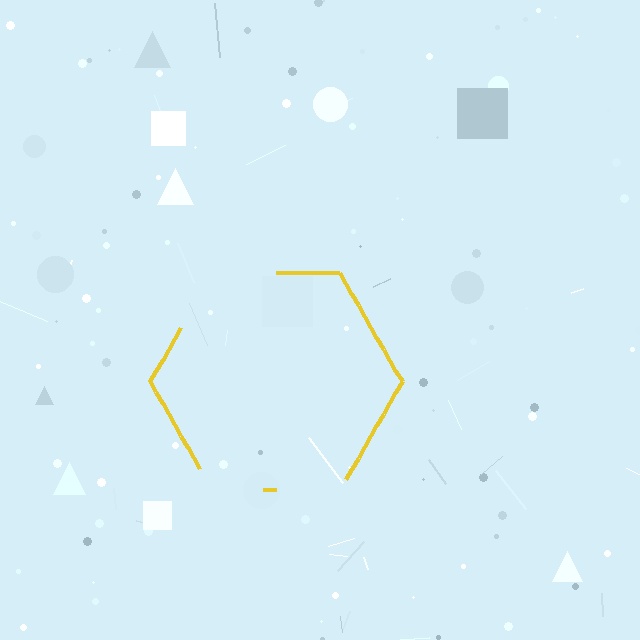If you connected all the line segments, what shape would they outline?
They would outline a hexagon.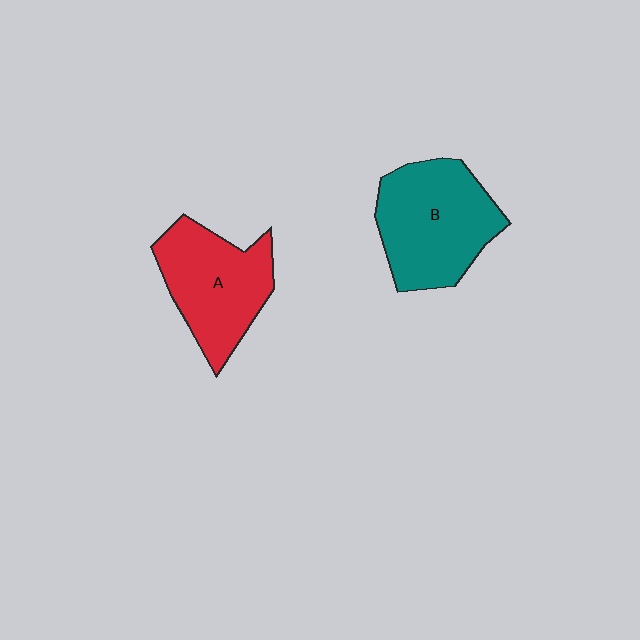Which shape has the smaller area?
Shape A (red).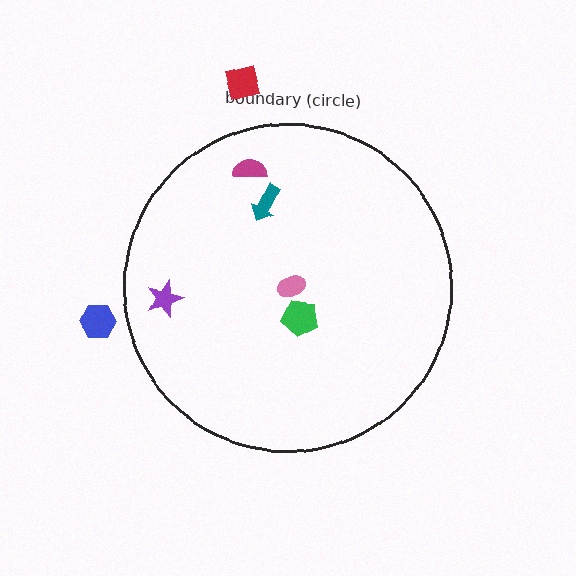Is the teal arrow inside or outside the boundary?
Inside.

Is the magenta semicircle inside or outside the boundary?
Inside.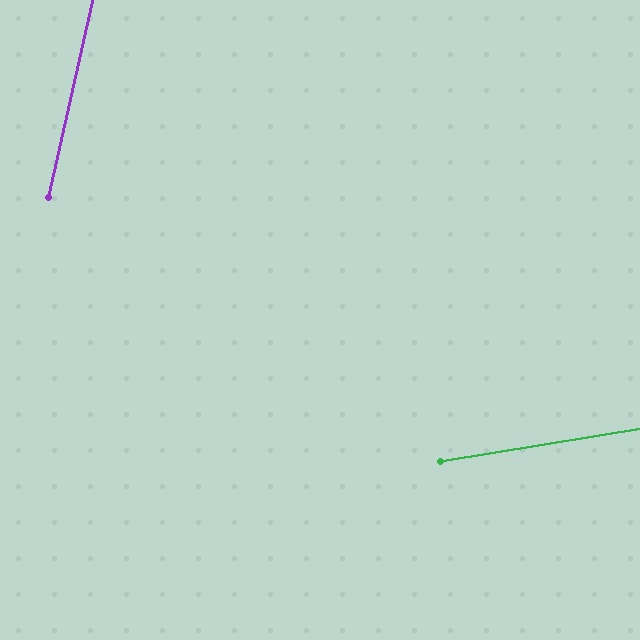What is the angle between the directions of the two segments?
Approximately 68 degrees.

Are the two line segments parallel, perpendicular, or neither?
Neither parallel nor perpendicular — they differ by about 68°.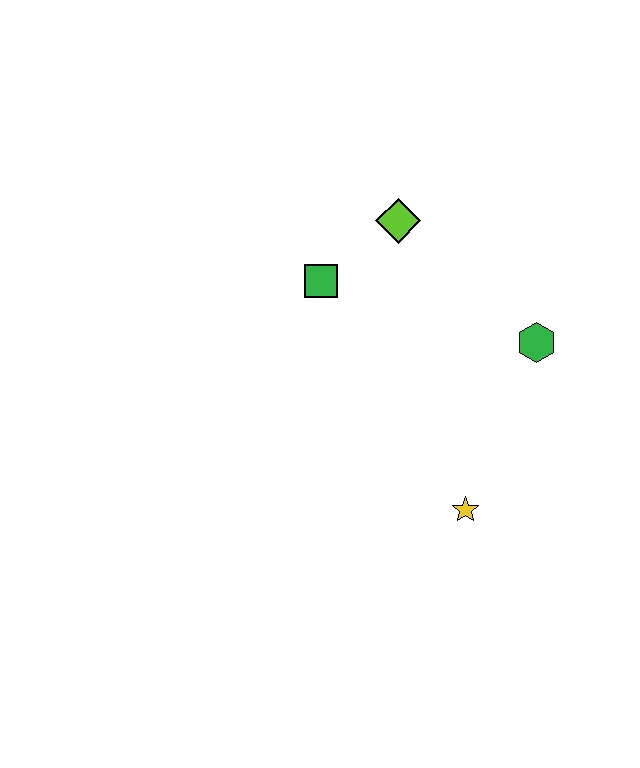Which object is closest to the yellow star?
The green hexagon is closest to the yellow star.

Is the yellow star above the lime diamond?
No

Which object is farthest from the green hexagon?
The green square is farthest from the green hexagon.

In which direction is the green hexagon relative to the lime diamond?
The green hexagon is to the right of the lime diamond.